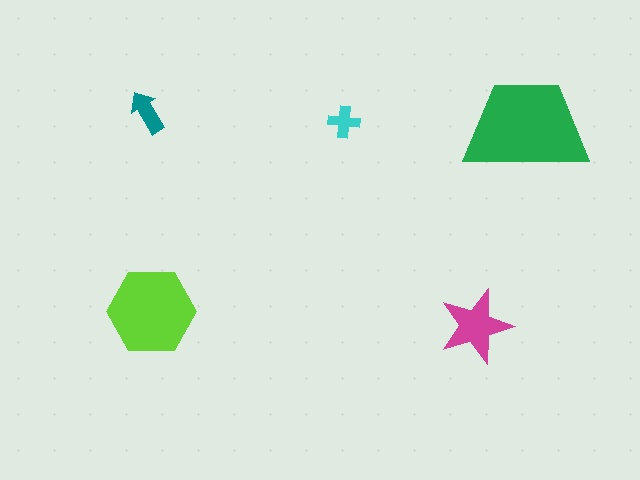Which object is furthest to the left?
The teal arrow is leftmost.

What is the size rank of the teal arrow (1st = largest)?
4th.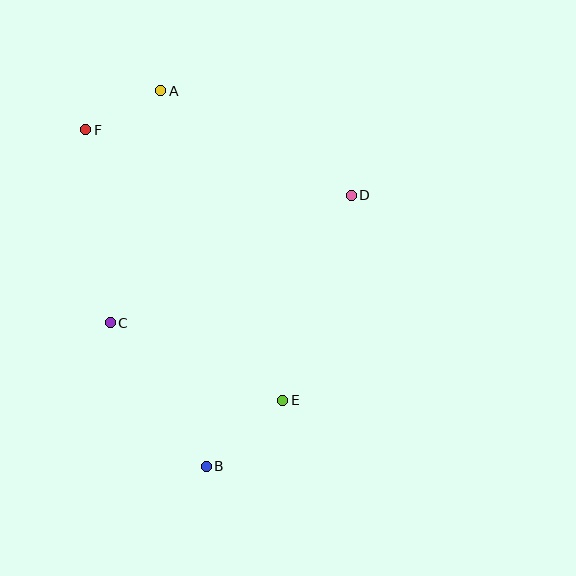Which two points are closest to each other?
Points A and F are closest to each other.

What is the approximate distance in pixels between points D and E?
The distance between D and E is approximately 216 pixels.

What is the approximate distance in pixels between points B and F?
The distance between B and F is approximately 357 pixels.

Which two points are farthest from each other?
Points A and B are farthest from each other.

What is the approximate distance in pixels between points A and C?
The distance between A and C is approximately 238 pixels.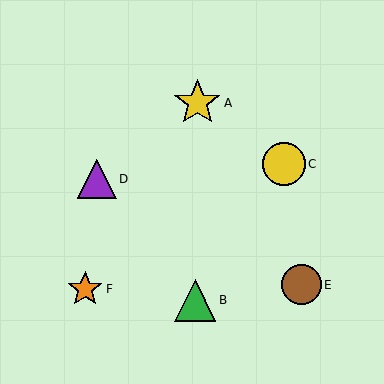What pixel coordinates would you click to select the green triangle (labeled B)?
Click at (195, 300) to select the green triangle B.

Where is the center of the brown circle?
The center of the brown circle is at (301, 285).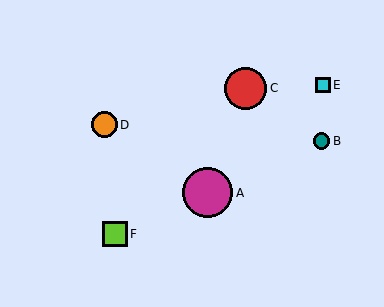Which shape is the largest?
The magenta circle (labeled A) is the largest.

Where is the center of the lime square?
The center of the lime square is at (115, 234).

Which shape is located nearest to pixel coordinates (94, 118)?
The orange circle (labeled D) at (104, 125) is nearest to that location.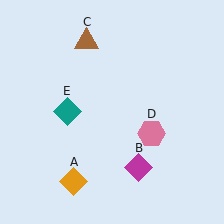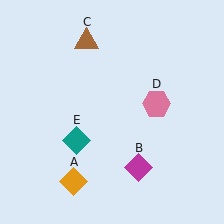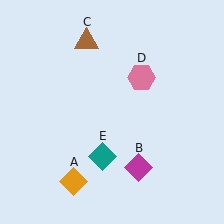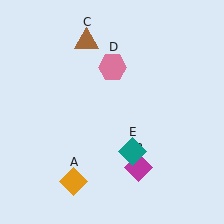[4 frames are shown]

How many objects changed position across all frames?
2 objects changed position: pink hexagon (object D), teal diamond (object E).